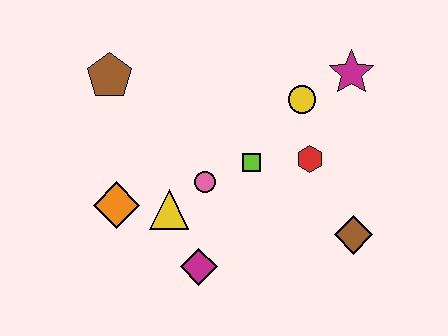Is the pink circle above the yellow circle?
No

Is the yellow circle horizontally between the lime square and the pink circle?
No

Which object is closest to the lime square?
The pink circle is closest to the lime square.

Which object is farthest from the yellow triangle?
The magenta star is farthest from the yellow triangle.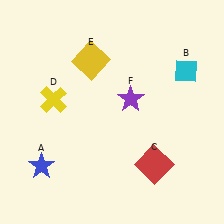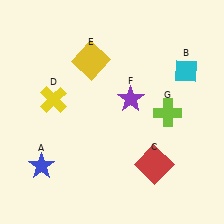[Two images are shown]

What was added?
A lime cross (G) was added in Image 2.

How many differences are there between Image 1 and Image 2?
There is 1 difference between the two images.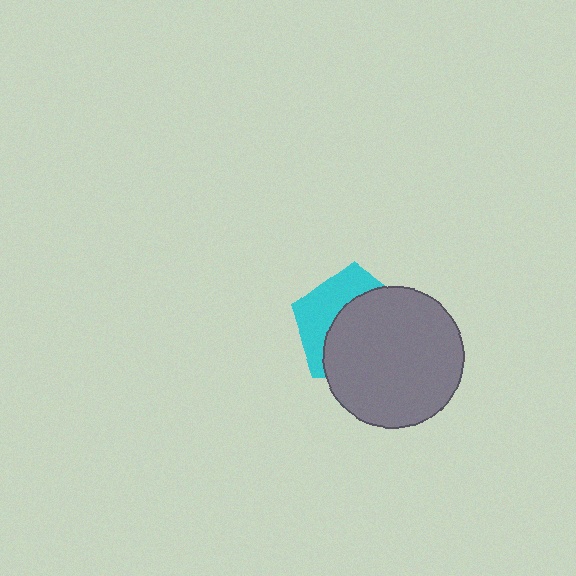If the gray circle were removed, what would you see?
You would see the complete cyan pentagon.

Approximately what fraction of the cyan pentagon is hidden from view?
Roughly 62% of the cyan pentagon is hidden behind the gray circle.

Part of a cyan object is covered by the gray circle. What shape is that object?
It is a pentagon.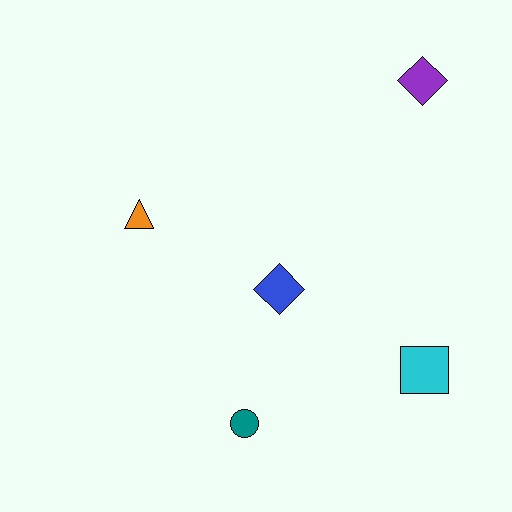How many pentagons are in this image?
There are no pentagons.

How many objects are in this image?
There are 5 objects.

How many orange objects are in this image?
There is 1 orange object.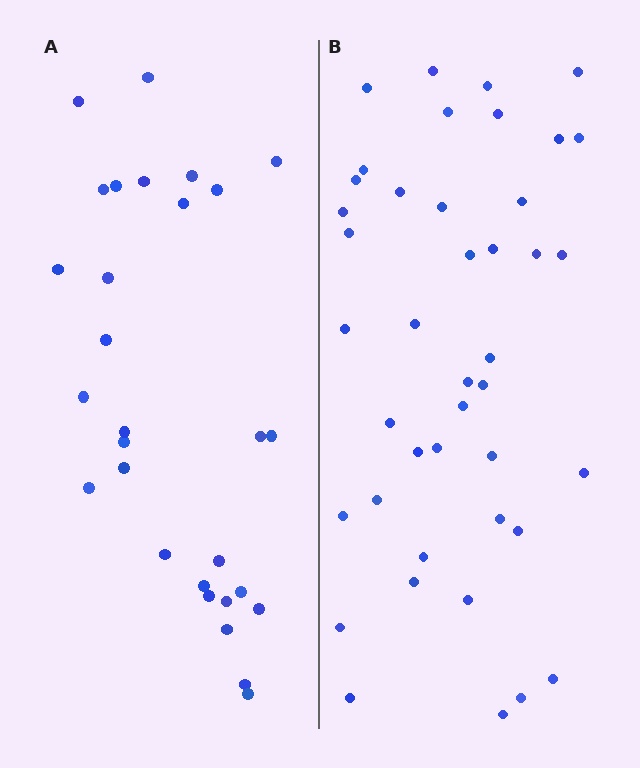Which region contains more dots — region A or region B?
Region B (the right region) has more dots.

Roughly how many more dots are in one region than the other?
Region B has approximately 15 more dots than region A.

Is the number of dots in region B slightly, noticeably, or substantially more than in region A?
Region B has noticeably more, but not dramatically so. The ratio is roughly 1.4 to 1.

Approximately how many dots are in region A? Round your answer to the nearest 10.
About 30 dots. (The exact count is 29, which rounds to 30.)